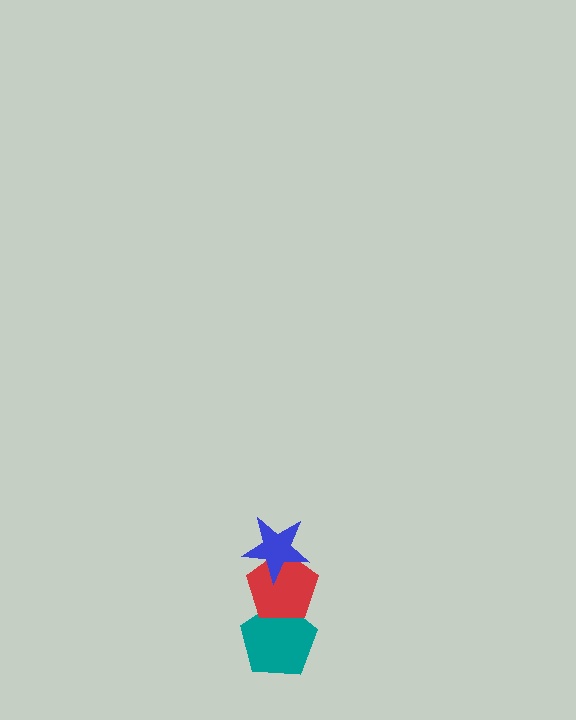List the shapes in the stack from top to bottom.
From top to bottom: the blue star, the red pentagon, the teal pentagon.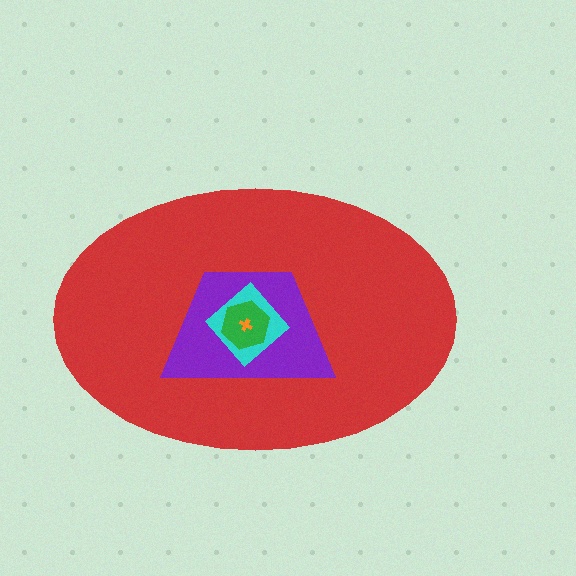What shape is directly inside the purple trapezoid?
The cyan diamond.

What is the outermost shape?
The red ellipse.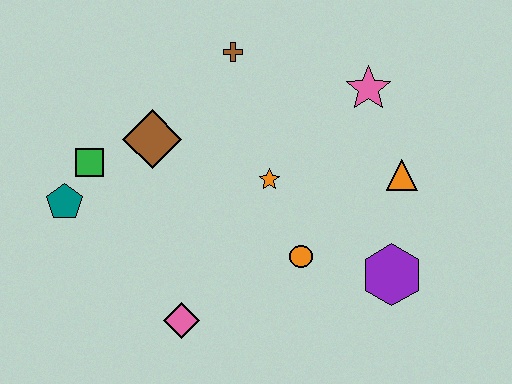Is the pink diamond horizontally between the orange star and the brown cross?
No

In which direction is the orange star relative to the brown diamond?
The orange star is to the right of the brown diamond.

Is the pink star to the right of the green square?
Yes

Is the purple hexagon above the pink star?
No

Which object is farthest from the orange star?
The teal pentagon is farthest from the orange star.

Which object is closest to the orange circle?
The orange star is closest to the orange circle.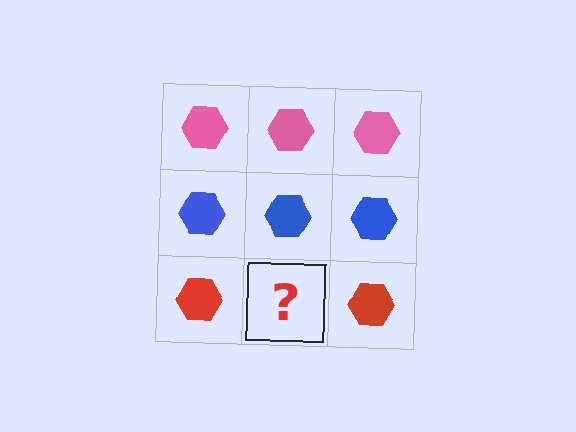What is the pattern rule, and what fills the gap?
The rule is that each row has a consistent color. The gap should be filled with a red hexagon.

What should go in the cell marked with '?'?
The missing cell should contain a red hexagon.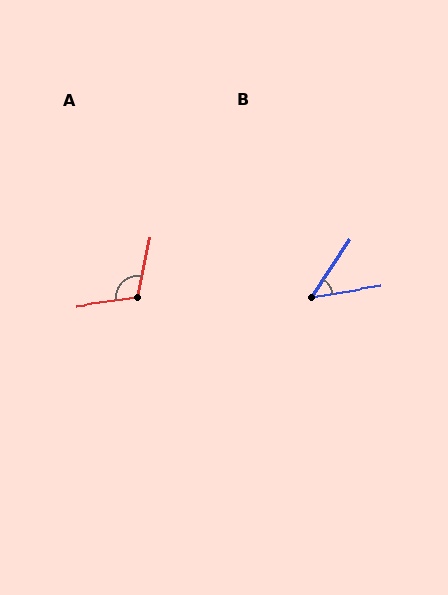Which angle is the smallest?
B, at approximately 48 degrees.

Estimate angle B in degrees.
Approximately 48 degrees.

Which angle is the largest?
A, at approximately 109 degrees.